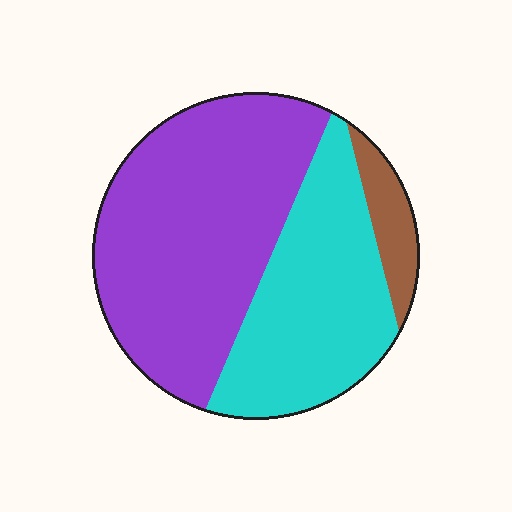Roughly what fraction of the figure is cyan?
Cyan takes up about three eighths (3/8) of the figure.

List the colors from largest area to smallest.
From largest to smallest: purple, cyan, brown.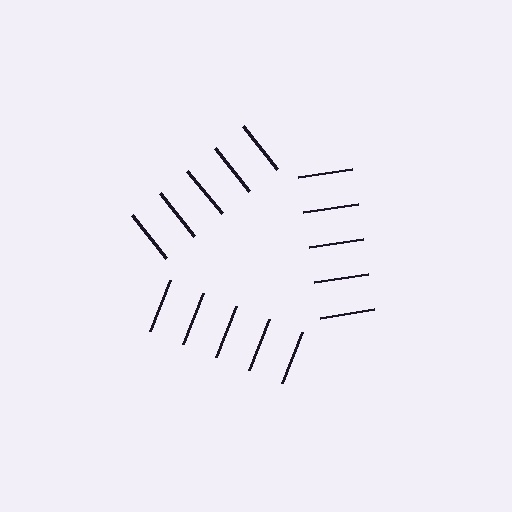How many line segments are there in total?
15 — 5 along each of the 3 edges.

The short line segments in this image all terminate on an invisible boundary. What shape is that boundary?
An illusory triangle — the line segments terminate on its edges but no continuous stroke is drawn.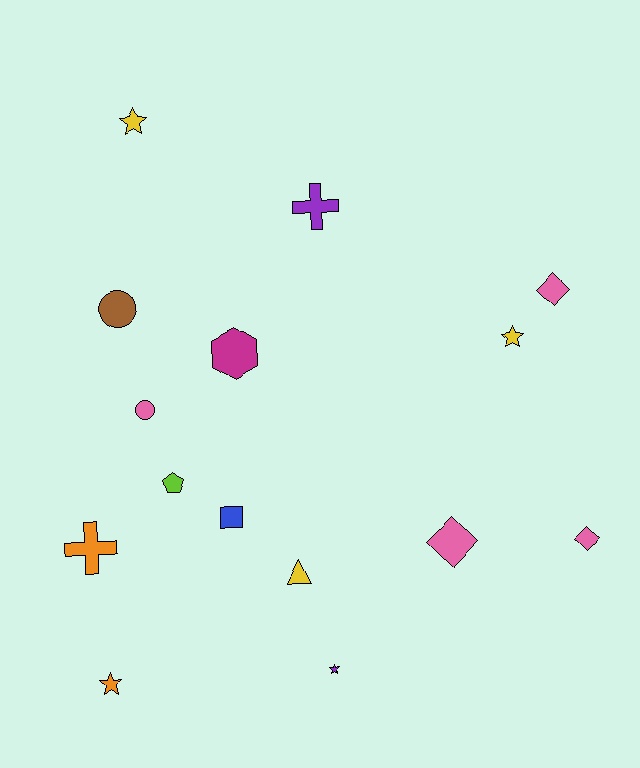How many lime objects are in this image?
There is 1 lime object.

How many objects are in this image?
There are 15 objects.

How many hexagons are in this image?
There is 1 hexagon.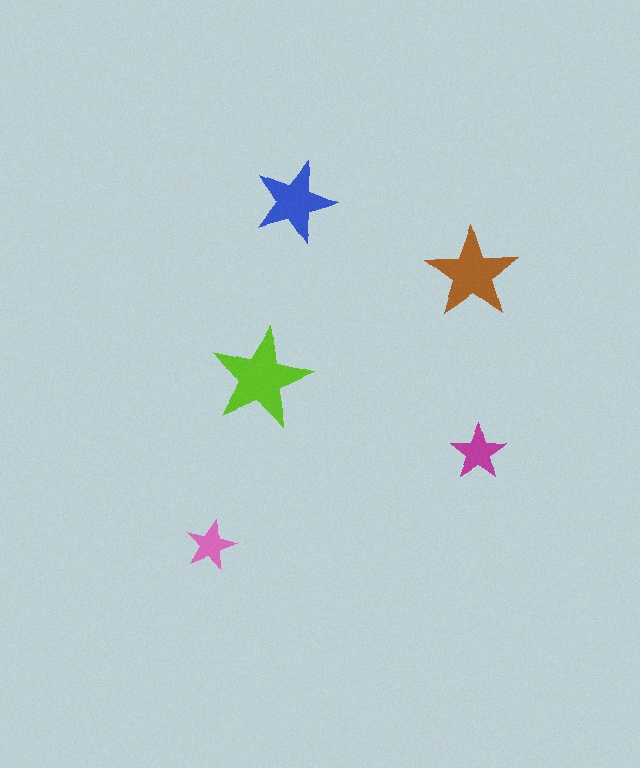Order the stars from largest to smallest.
the lime one, the brown one, the blue one, the magenta one, the pink one.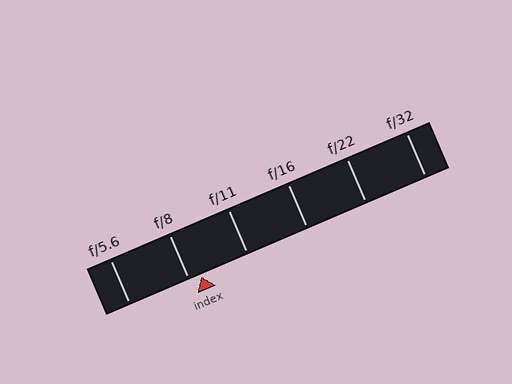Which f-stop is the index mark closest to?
The index mark is closest to f/8.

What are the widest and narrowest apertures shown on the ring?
The widest aperture shown is f/5.6 and the narrowest is f/32.